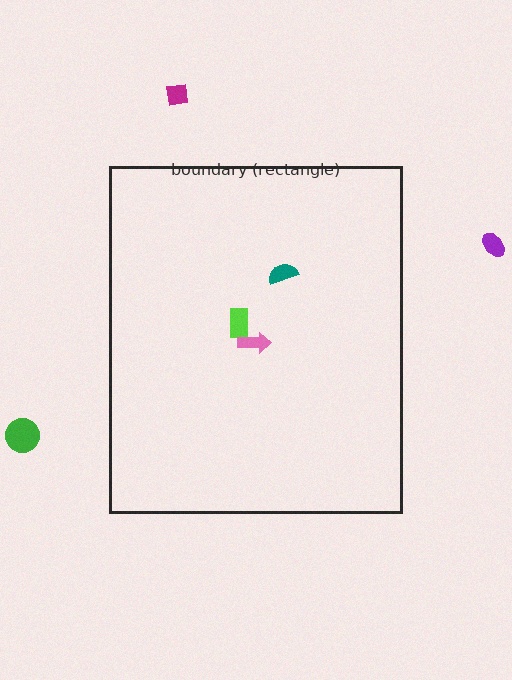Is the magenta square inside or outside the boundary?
Outside.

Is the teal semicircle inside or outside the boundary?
Inside.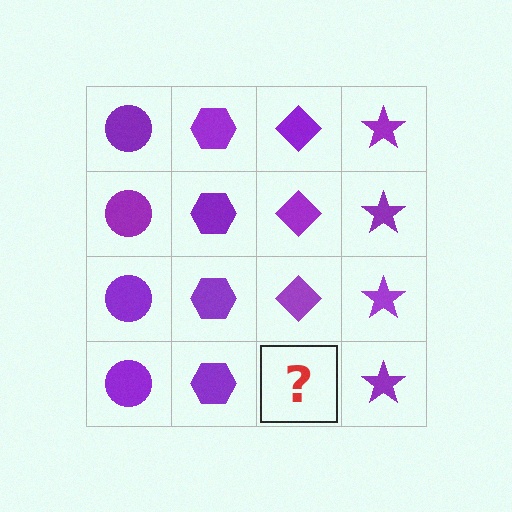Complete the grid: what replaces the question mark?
The question mark should be replaced with a purple diamond.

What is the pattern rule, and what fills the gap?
The rule is that each column has a consistent shape. The gap should be filled with a purple diamond.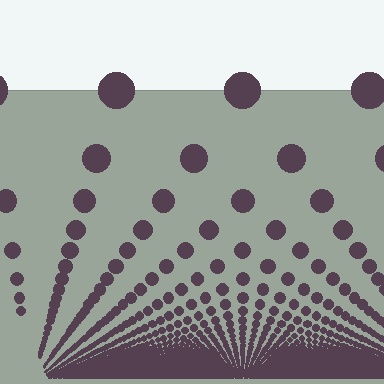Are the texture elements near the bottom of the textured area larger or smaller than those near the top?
Smaller. The gradient is inverted — elements near the bottom are smaller and denser.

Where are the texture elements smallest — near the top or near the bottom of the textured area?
Near the bottom.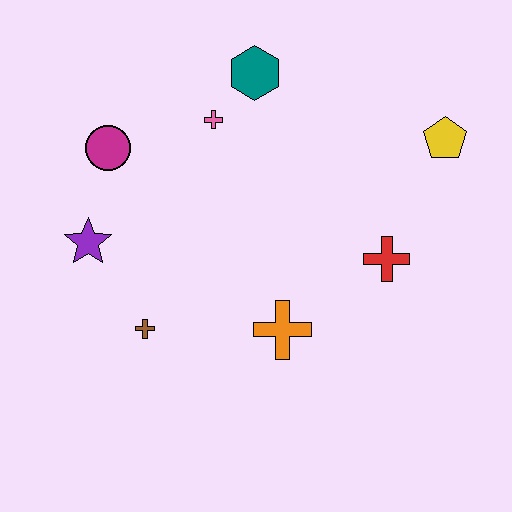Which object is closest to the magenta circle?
The purple star is closest to the magenta circle.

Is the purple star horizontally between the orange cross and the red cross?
No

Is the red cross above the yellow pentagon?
No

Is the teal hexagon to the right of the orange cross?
No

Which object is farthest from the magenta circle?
The yellow pentagon is farthest from the magenta circle.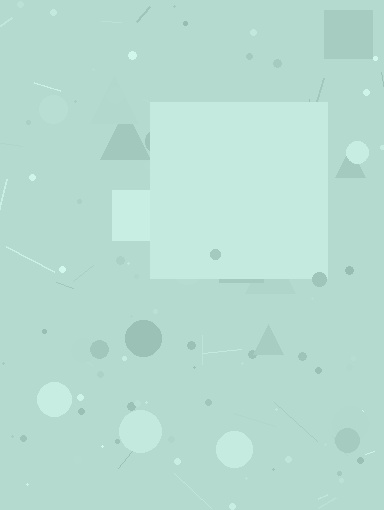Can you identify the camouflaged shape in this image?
The camouflaged shape is a square.